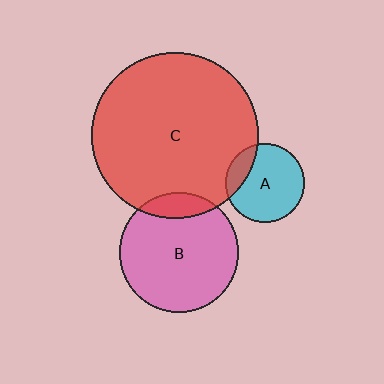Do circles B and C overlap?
Yes.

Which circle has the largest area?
Circle C (red).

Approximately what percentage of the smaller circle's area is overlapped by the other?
Approximately 15%.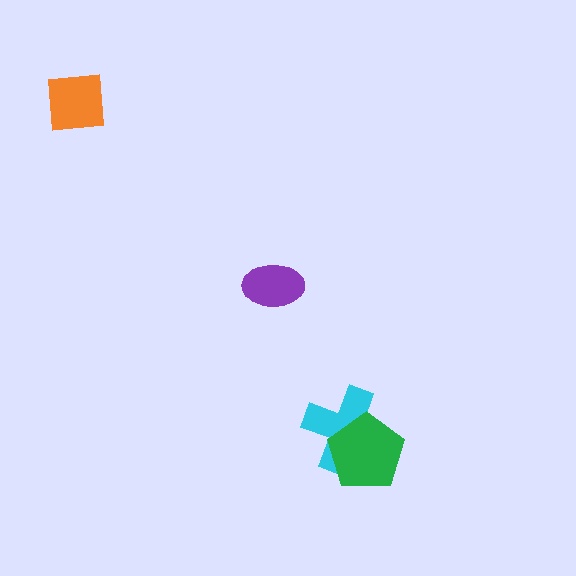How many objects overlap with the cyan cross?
1 object overlaps with the cyan cross.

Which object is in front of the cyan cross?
The green pentagon is in front of the cyan cross.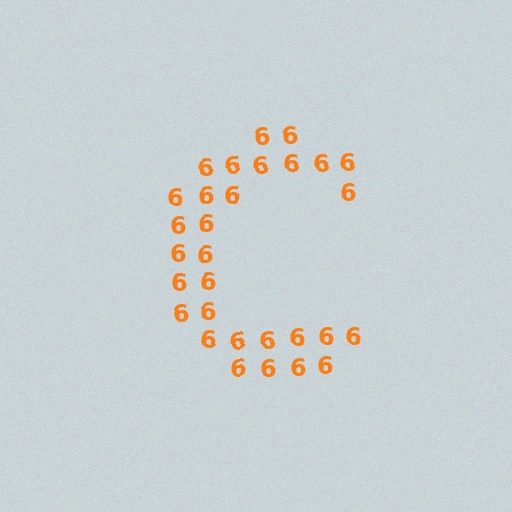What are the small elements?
The small elements are digit 6's.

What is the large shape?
The large shape is the letter C.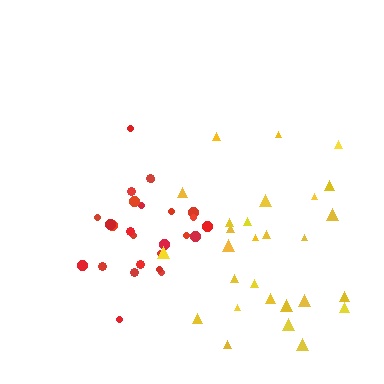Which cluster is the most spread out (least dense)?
Yellow.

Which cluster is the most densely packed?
Red.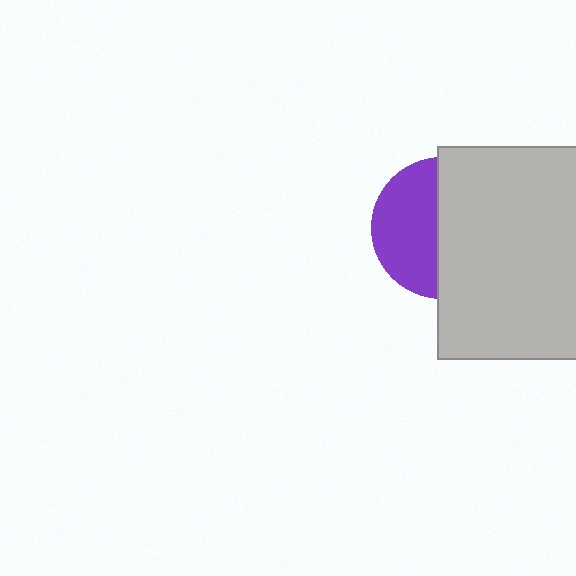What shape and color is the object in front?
The object in front is a light gray rectangle.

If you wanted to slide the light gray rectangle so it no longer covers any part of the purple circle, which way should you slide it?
Slide it right — that is the most direct way to separate the two shapes.